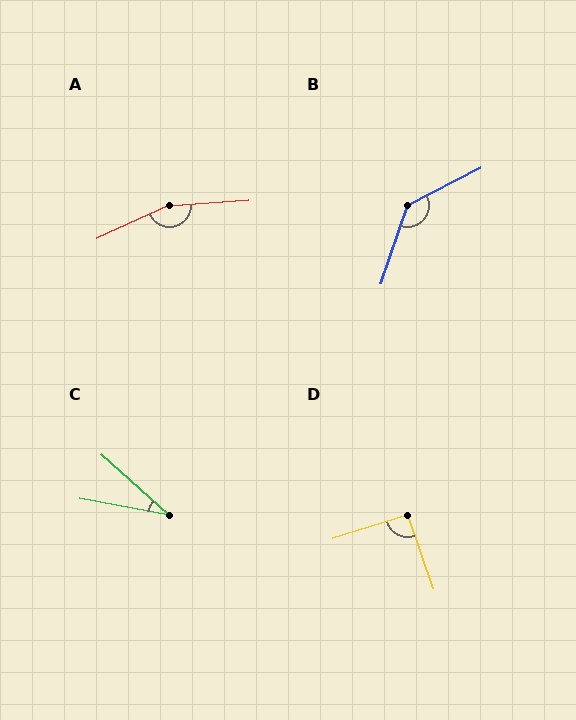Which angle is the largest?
A, at approximately 159 degrees.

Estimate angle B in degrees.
Approximately 135 degrees.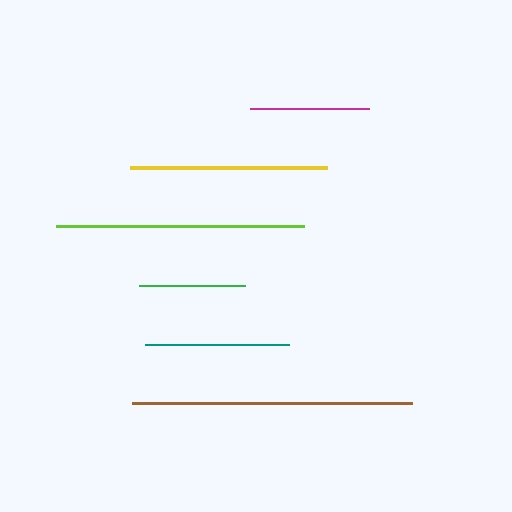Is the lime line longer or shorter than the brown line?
The brown line is longer than the lime line.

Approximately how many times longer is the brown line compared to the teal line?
The brown line is approximately 1.9 times the length of the teal line.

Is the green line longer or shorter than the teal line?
The teal line is longer than the green line.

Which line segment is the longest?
The brown line is the longest at approximately 279 pixels.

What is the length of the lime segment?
The lime segment is approximately 249 pixels long.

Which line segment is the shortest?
The green line is the shortest at approximately 106 pixels.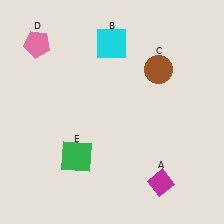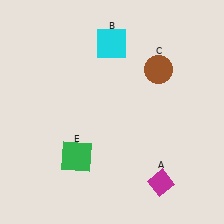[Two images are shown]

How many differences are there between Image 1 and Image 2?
There is 1 difference between the two images.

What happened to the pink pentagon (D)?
The pink pentagon (D) was removed in Image 2. It was in the top-left area of Image 1.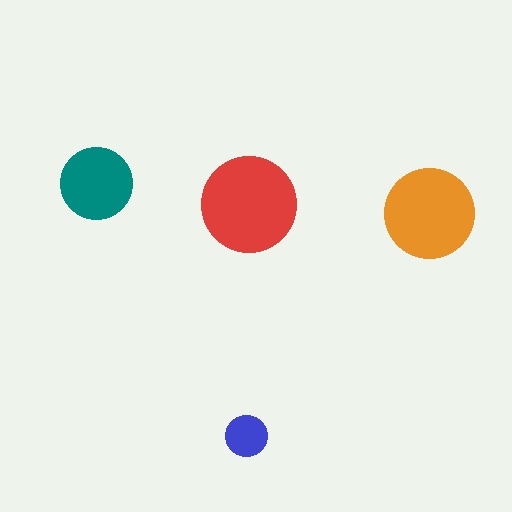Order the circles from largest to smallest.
the red one, the orange one, the teal one, the blue one.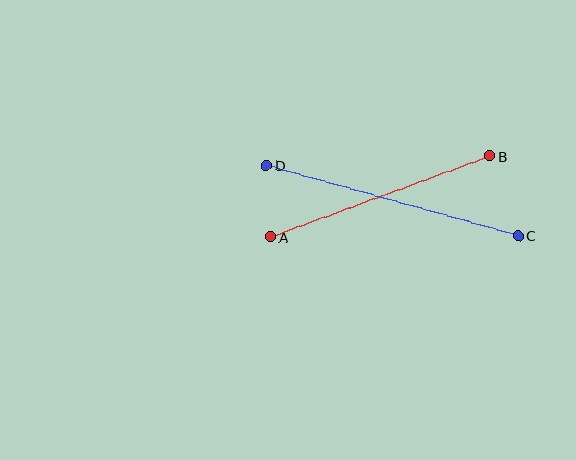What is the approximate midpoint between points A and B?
The midpoint is at approximately (380, 196) pixels.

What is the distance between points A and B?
The distance is approximately 234 pixels.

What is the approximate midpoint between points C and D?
The midpoint is at approximately (392, 200) pixels.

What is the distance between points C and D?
The distance is approximately 261 pixels.